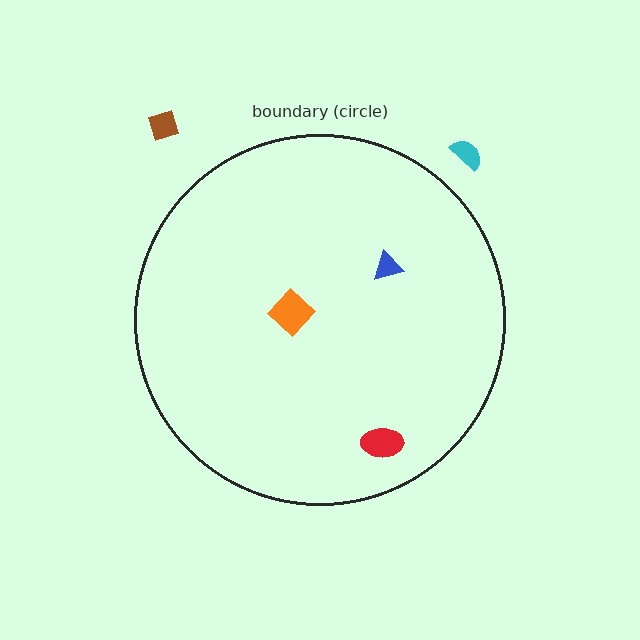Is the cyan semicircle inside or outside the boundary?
Outside.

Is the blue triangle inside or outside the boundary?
Inside.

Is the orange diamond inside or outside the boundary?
Inside.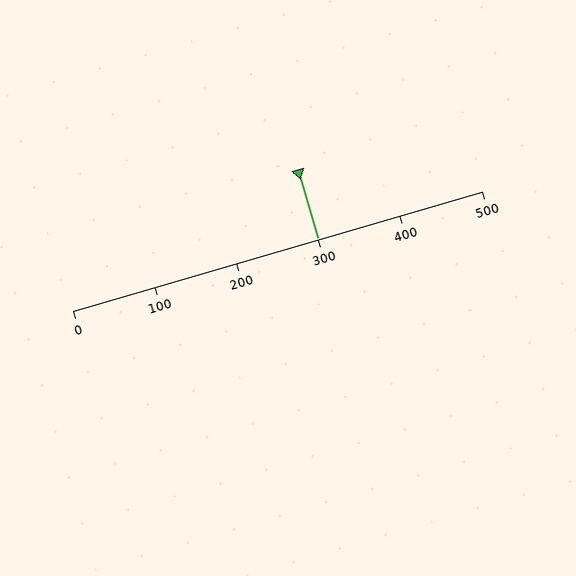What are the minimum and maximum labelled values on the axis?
The axis runs from 0 to 500.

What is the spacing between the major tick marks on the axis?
The major ticks are spaced 100 apart.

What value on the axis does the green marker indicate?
The marker indicates approximately 300.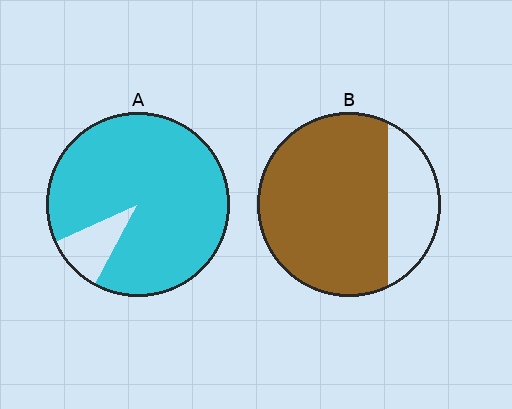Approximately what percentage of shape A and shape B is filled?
A is approximately 90% and B is approximately 75%.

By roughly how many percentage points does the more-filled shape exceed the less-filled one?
By roughly 15 percentage points (A over B).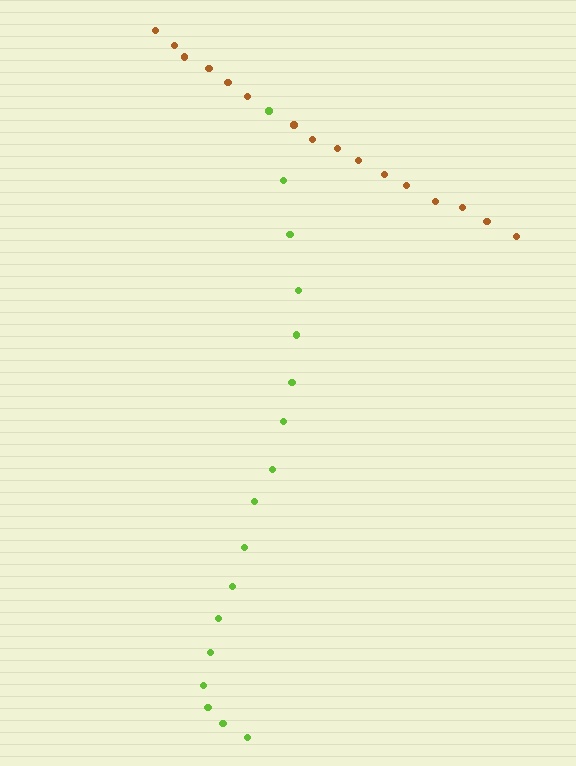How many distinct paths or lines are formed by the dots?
There are 2 distinct paths.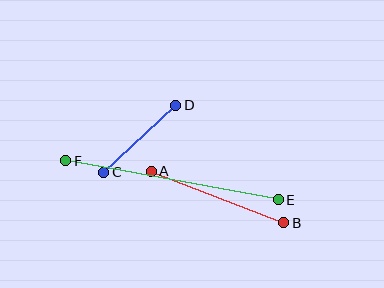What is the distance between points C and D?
The distance is approximately 98 pixels.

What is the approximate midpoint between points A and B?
The midpoint is at approximately (217, 197) pixels.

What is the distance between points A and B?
The distance is approximately 142 pixels.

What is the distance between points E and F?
The distance is approximately 216 pixels.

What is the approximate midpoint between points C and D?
The midpoint is at approximately (140, 139) pixels.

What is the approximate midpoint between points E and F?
The midpoint is at approximately (172, 180) pixels.